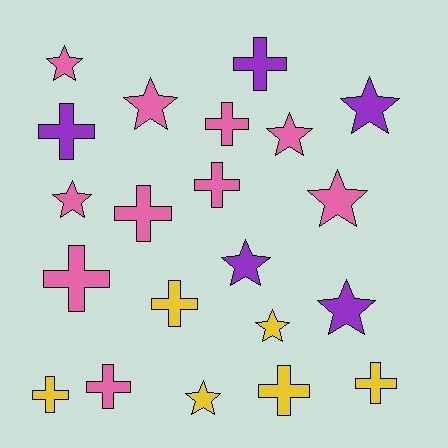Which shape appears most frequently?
Cross, with 11 objects.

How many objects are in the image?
There are 21 objects.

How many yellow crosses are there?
There are 4 yellow crosses.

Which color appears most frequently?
Pink, with 10 objects.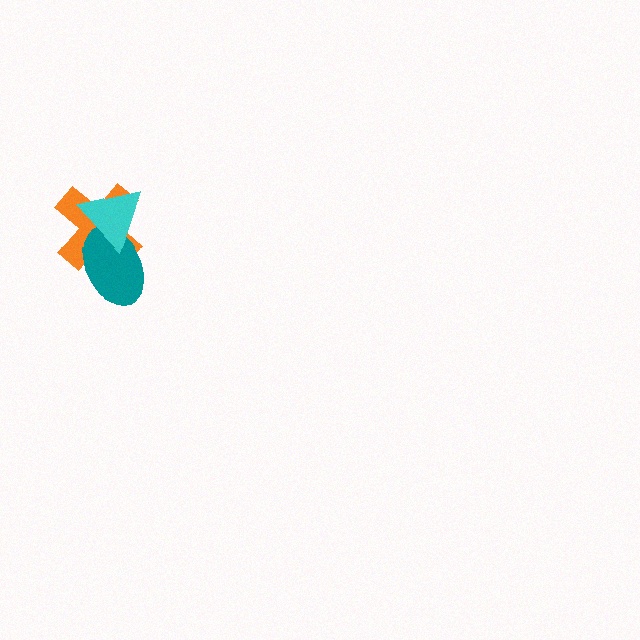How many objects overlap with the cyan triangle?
2 objects overlap with the cyan triangle.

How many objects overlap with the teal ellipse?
2 objects overlap with the teal ellipse.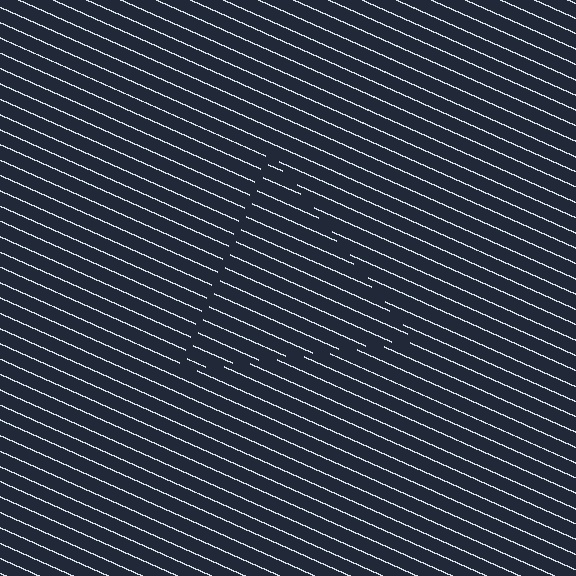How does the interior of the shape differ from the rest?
The interior of the shape contains the same grating, shifted by half a period — the contour is defined by the phase discontinuity where line-ends from the inner and outer gratings abut.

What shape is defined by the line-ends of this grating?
An illusory triangle. The interior of the shape contains the same grating, shifted by half a period — the contour is defined by the phase discontinuity where line-ends from the inner and outer gratings abut.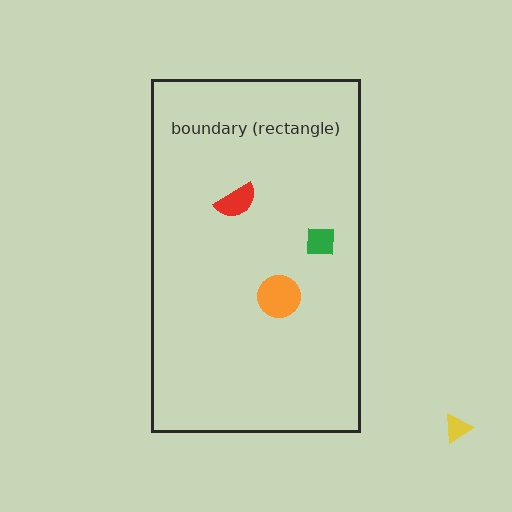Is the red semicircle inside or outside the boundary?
Inside.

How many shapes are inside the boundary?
3 inside, 1 outside.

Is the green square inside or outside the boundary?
Inside.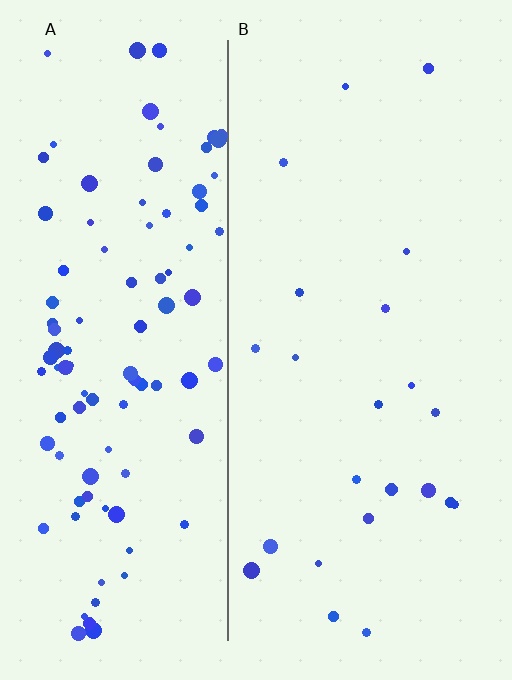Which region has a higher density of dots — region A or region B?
A (the left).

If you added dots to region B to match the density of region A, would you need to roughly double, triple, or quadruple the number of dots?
Approximately quadruple.